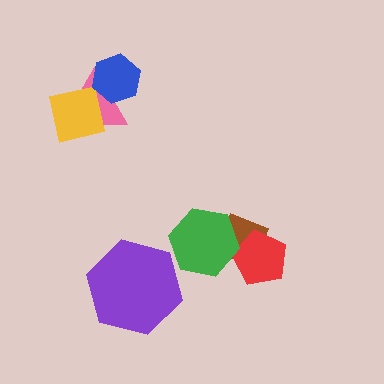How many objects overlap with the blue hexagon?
1 object overlaps with the blue hexagon.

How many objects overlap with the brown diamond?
2 objects overlap with the brown diamond.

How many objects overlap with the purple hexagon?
0 objects overlap with the purple hexagon.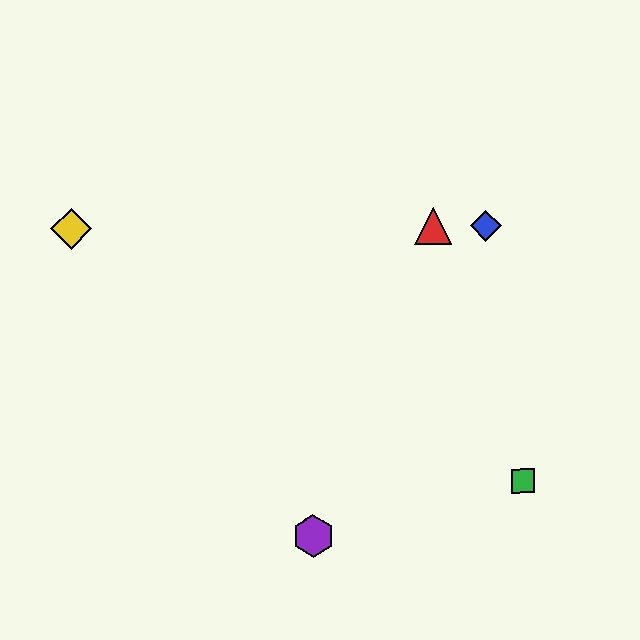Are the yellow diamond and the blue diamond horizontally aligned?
Yes, both are at y≈229.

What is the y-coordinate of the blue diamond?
The blue diamond is at y≈225.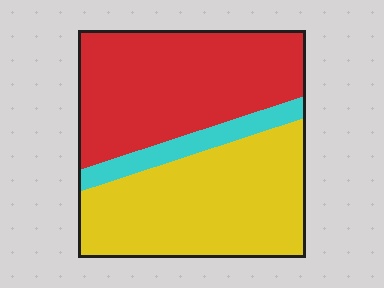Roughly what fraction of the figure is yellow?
Yellow covers roughly 45% of the figure.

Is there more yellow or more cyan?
Yellow.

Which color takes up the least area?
Cyan, at roughly 10%.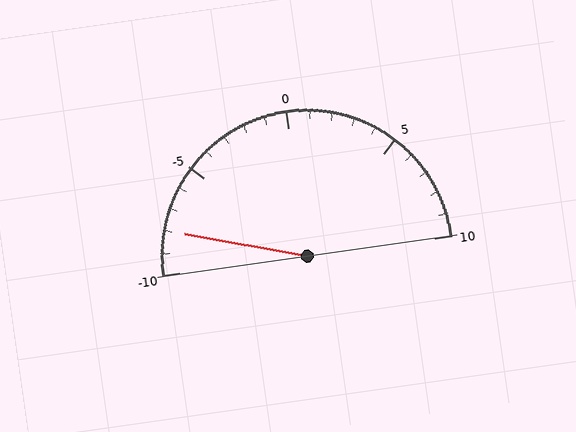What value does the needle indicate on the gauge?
The needle indicates approximately -8.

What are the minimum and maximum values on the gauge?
The gauge ranges from -10 to 10.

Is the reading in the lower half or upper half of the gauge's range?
The reading is in the lower half of the range (-10 to 10).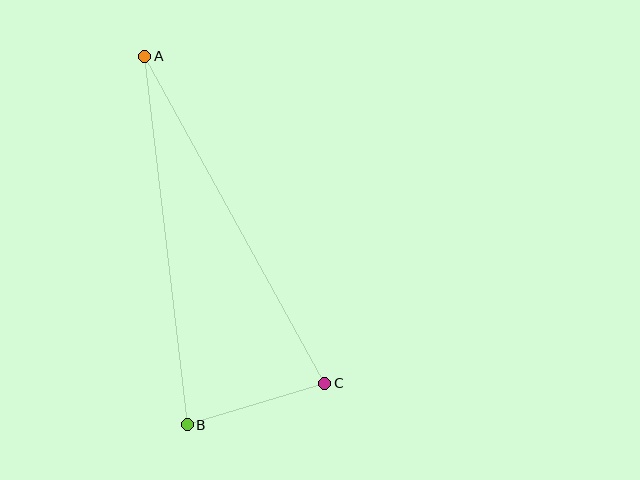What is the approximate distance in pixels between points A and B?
The distance between A and B is approximately 371 pixels.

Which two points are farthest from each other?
Points A and C are farthest from each other.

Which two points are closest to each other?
Points B and C are closest to each other.